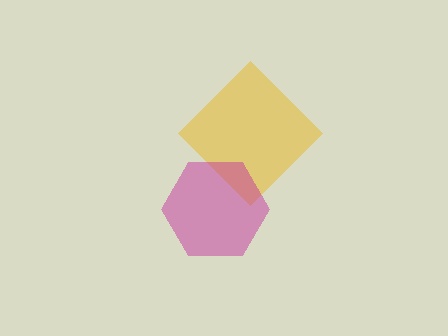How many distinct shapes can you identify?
There are 2 distinct shapes: a yellow diamond, a magenta hexagon.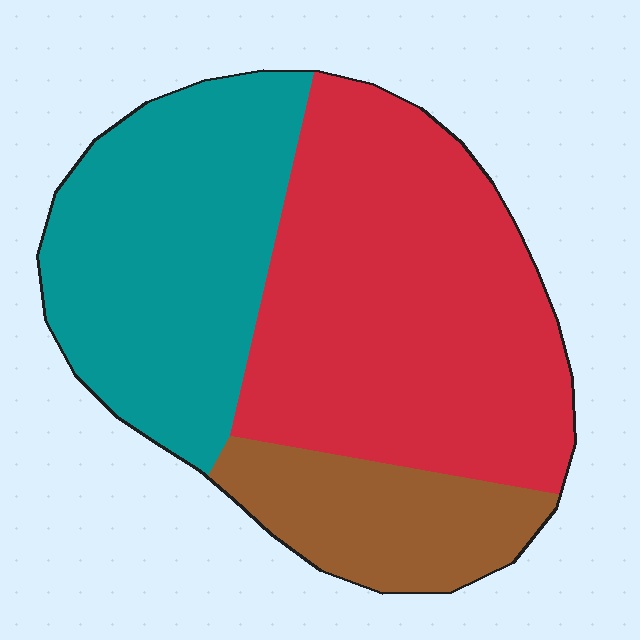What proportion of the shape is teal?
Teal takes up between a quarter and a half of the shape.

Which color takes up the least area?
Brown, at roughly 15%.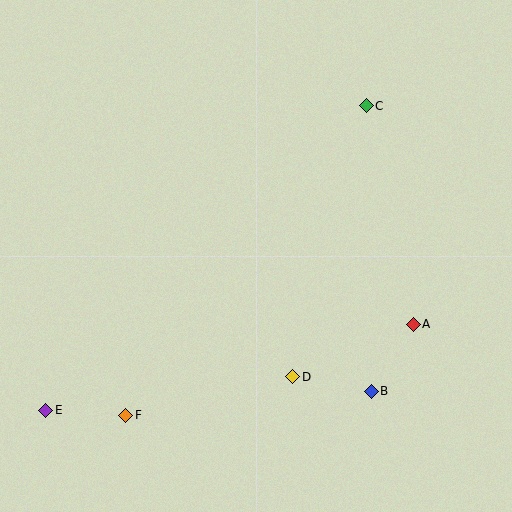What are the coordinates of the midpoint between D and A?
The midpoint between D and A is at (353, 351).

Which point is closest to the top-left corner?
Point C is closest to the top-left corner.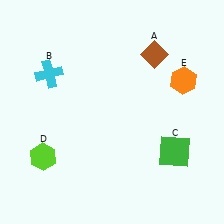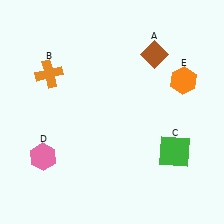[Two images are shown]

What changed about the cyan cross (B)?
In Image 1, B is cyan. In Image 2, it changed to orange.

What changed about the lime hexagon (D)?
In Image 1, D is lime. In Image 2, it changed to pink.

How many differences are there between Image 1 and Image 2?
There are 2 differences between the two images.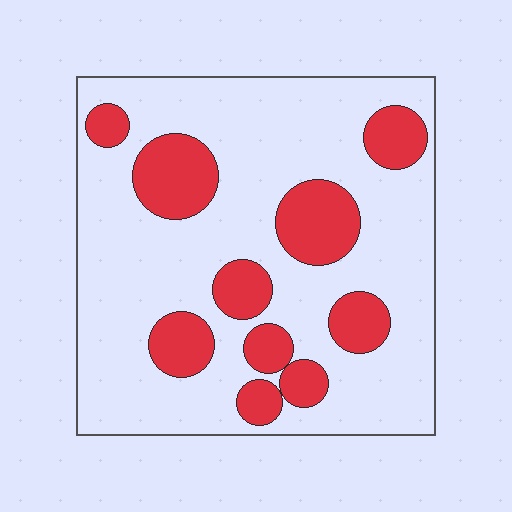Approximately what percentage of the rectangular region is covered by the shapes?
Approximately 25%.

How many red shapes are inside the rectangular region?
10.